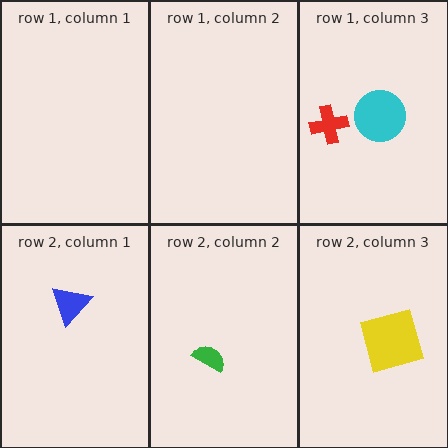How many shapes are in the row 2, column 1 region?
1.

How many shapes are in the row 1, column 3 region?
2.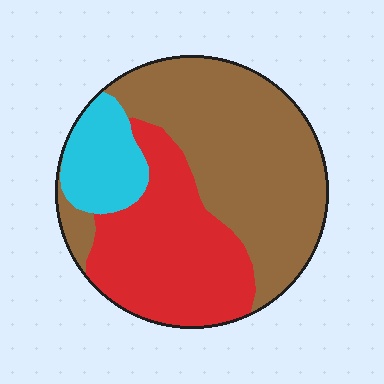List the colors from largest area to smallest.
From largest to smallest: brown, red, cyan.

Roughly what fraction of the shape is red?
Red takes up between a quarter and a half of the shape.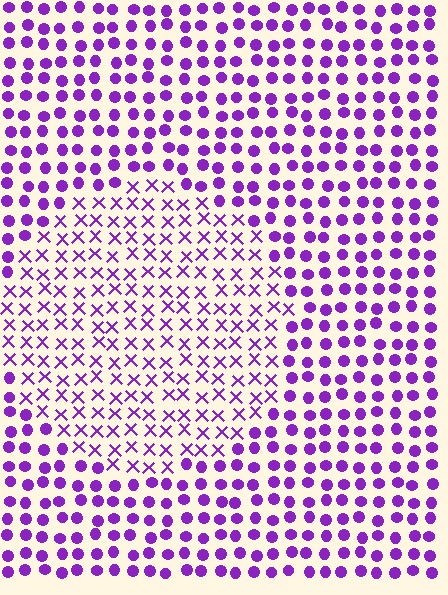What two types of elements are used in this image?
The image uses X marks inside the circle region and circles outside it.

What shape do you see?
I see a circle.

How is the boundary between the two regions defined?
The boundary is defined by a change in element shape: X marks inside vs. circles outside. All elements share the same color and spacing.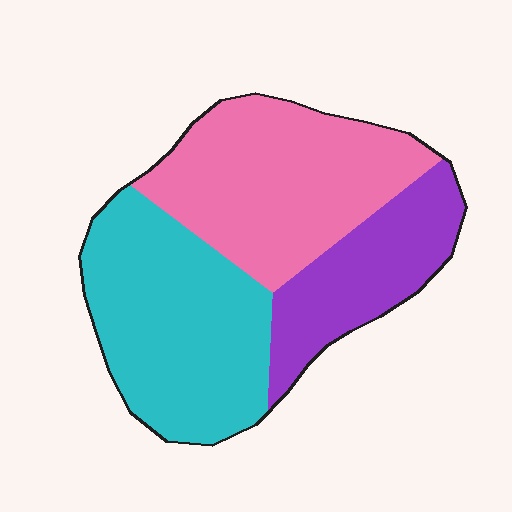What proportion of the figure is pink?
Pink covers around 40% of the figure.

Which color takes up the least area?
Purple, at roughly 25%.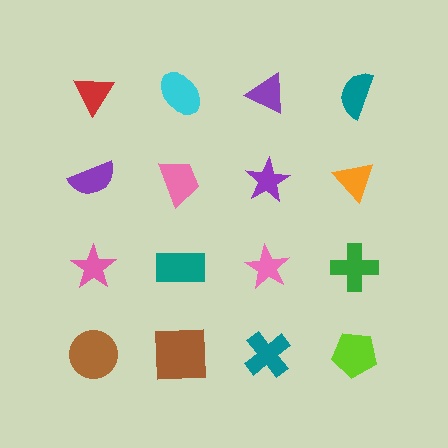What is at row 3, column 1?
A pink star.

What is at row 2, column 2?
A pink trapezoid.